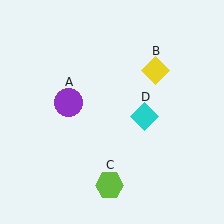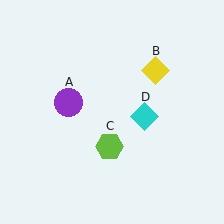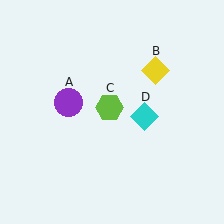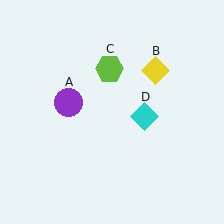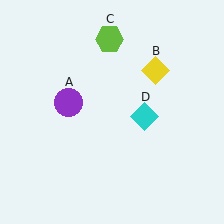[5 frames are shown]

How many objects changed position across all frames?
1 object changed position: lime hexagon (object C).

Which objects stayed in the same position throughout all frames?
Purple circle (object A) and yellow diamond (object B) and cyan diamond (object D) remained stationary.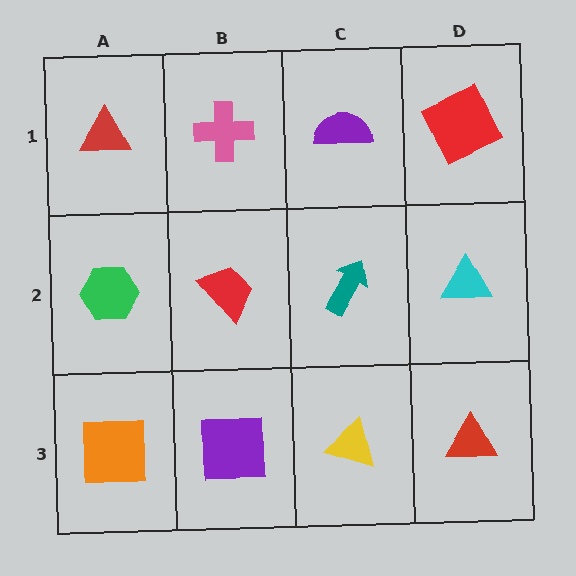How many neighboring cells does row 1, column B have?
3.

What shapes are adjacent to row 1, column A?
A green hexagon (row 2, column A), a pink cross (row 1, column B).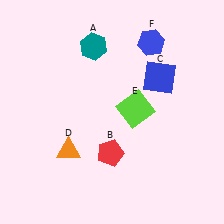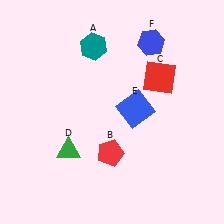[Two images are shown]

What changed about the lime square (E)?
In Image 1, E is lime. In Image 2, it changed to blue.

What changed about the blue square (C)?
In Image 1, C is blue. In Image 2, it changed to red.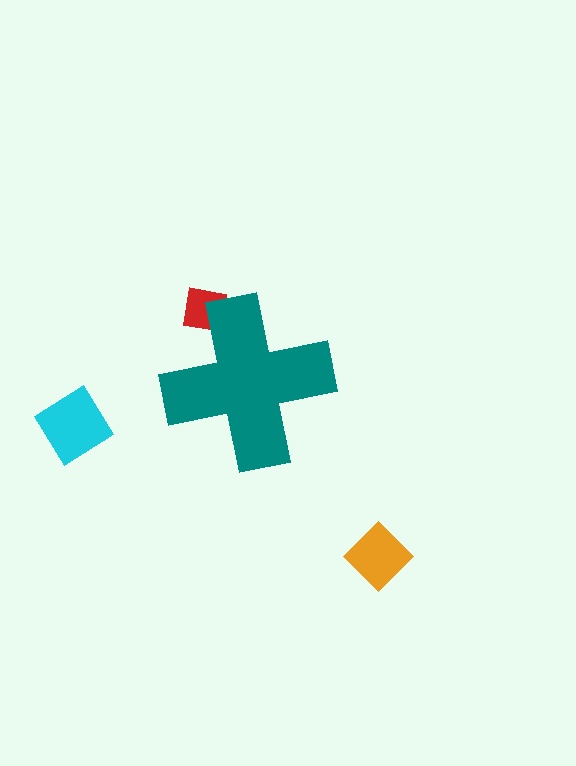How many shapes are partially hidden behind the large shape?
1 shape is partially hidden.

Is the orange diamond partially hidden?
No, the orange diamond is fully visible.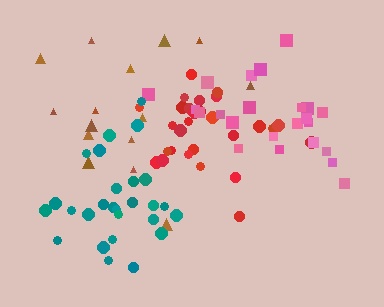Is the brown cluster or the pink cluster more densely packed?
Pink.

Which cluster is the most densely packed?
Red.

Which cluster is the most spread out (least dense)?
Brown.